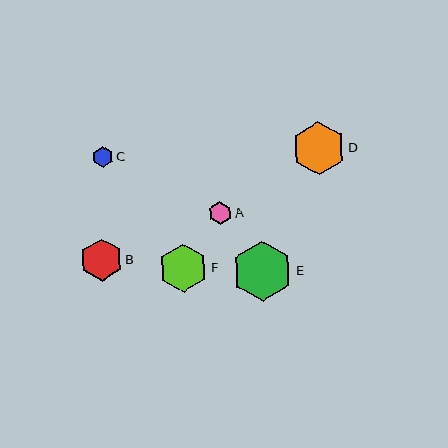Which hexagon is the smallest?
Hexagon C is the smallest with a size of approximately 21 pixels.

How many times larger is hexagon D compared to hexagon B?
Hexagon D is approximately 1.2 times the size of hexagon B.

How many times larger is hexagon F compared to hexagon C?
Hexagon F is approximately 2.3 times the size of hexagon C.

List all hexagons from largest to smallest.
From largest to smallest: E, D, F, B, A, C.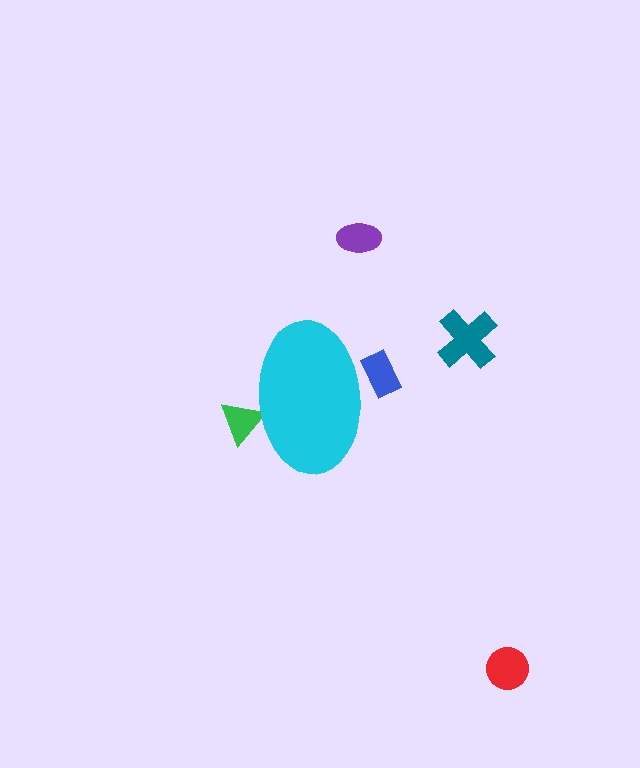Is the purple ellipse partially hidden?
No, the purple ellipse is fully visible.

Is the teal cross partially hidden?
No, the teal cross is fully visible.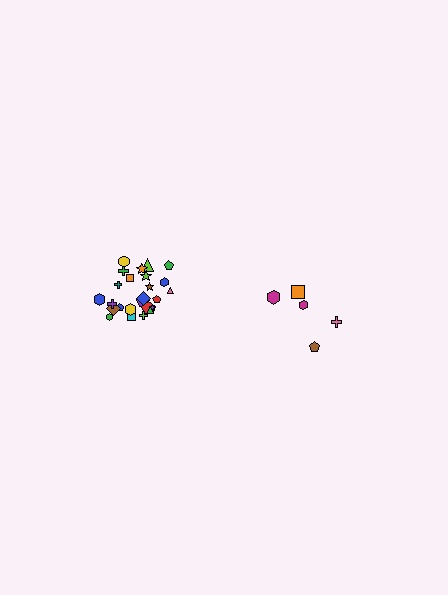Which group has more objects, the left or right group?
The left group.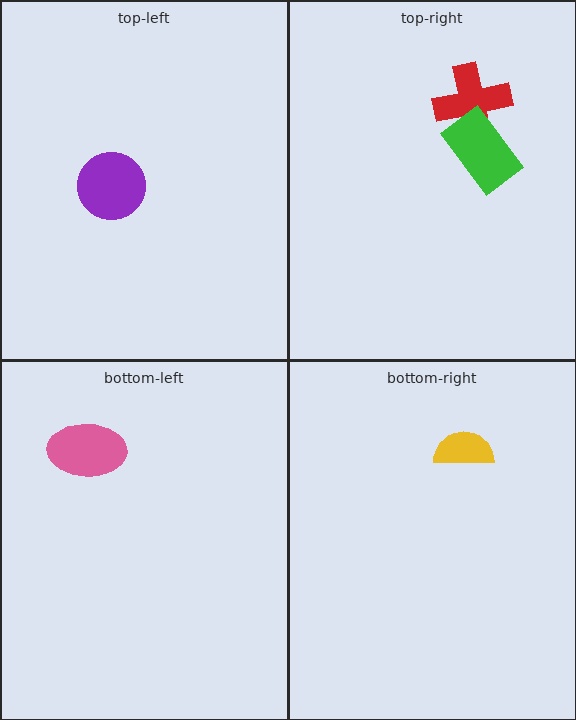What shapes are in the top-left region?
The purple circle.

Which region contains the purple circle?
The top-left region.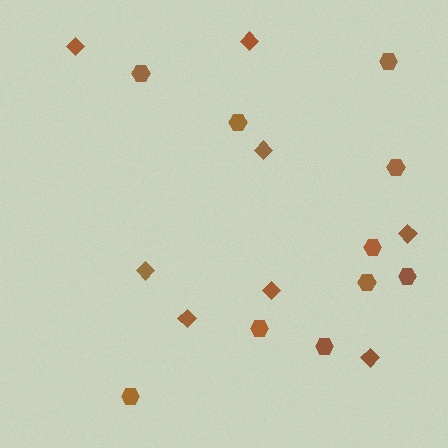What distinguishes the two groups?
There are 2 groups: one group of diamonds (8) and one group of hexagons (10).